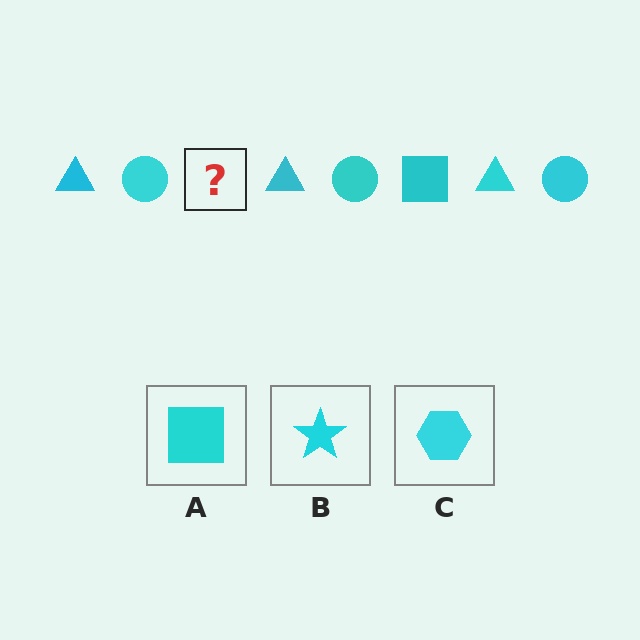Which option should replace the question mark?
Option A.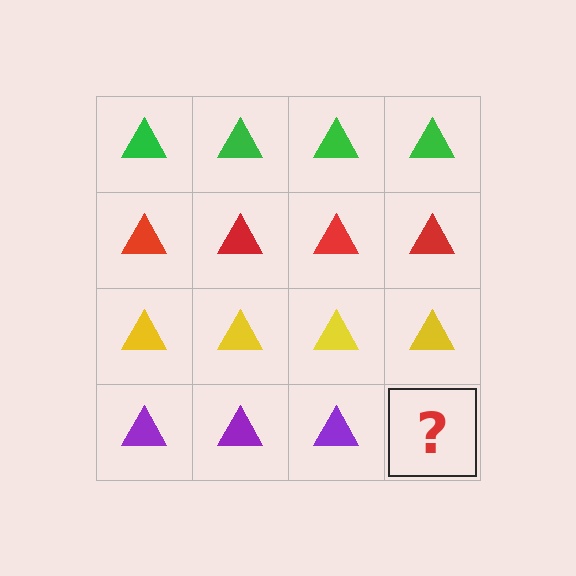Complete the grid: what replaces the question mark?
The question mark should be replaced with a purple triangle.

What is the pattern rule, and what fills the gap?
The rule is that each row has a consistent color. The gap should be filled with a purple triangle.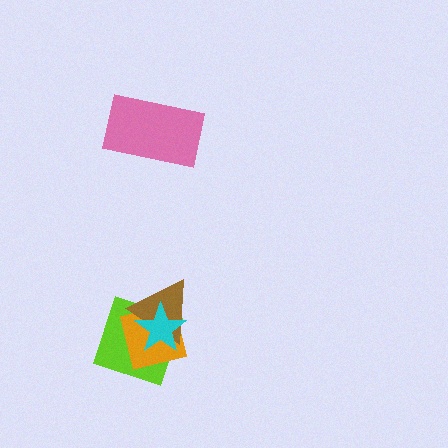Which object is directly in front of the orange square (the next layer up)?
The brown triangle is directly in front of the orange square.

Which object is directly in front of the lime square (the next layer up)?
The orange square is directly in front of the lime square.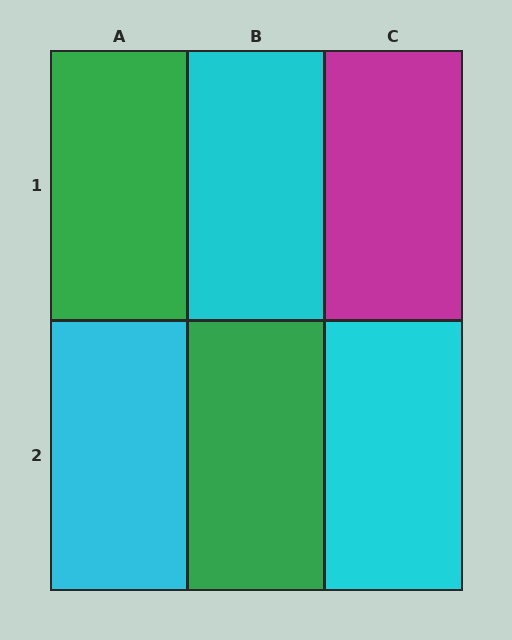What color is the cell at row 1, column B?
Cyan.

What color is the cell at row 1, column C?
Magenta.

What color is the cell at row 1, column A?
Green.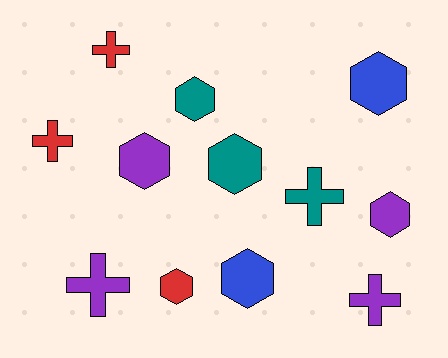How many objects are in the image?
There are 12 objects.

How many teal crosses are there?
There is 1 teal cross.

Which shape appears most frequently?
Hexagon, with 7 objects.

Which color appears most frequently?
Purple, with 4 objects.